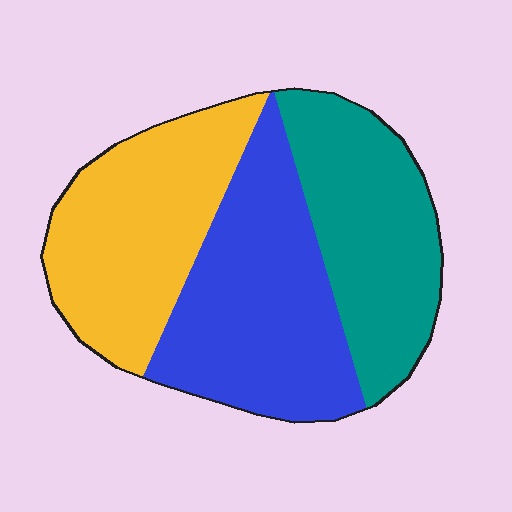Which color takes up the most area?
Blue, at roughly 35%.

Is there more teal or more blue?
Blue.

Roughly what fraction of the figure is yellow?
Yellow covers around 35% of the figure.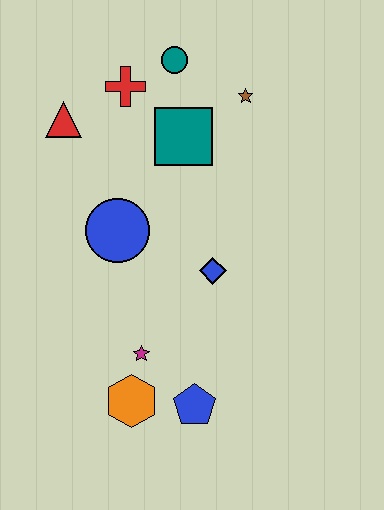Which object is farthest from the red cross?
The blue pentagon is farthest from the red cross.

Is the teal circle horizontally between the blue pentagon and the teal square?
No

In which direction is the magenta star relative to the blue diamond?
The magenta star is below the blue diamond.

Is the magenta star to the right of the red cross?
Yes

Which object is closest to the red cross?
The teal circle is closest to the red cross.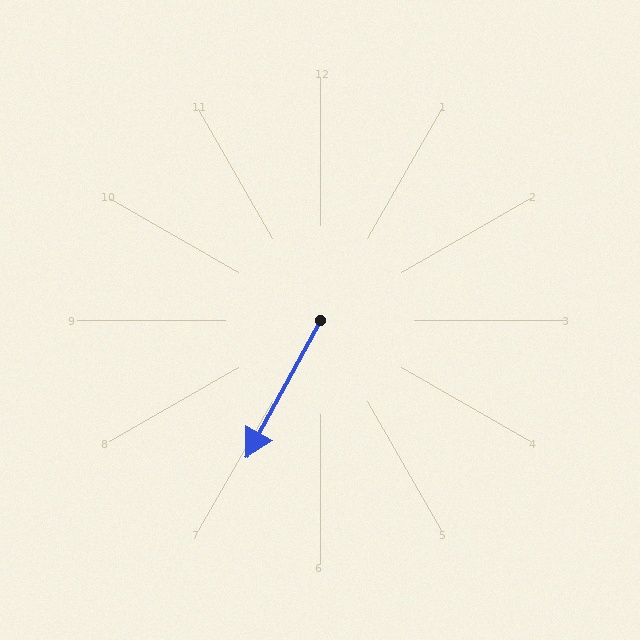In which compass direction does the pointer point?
Southwest.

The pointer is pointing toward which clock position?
Roughly 7 o'clock.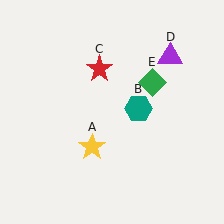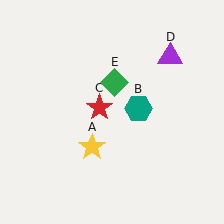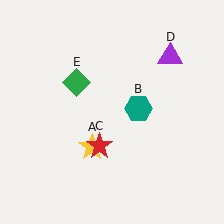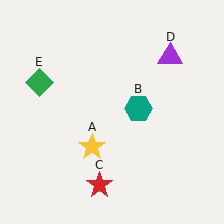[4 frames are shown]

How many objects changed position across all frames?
2 objects changed position: red star (object C), green diamond (object E).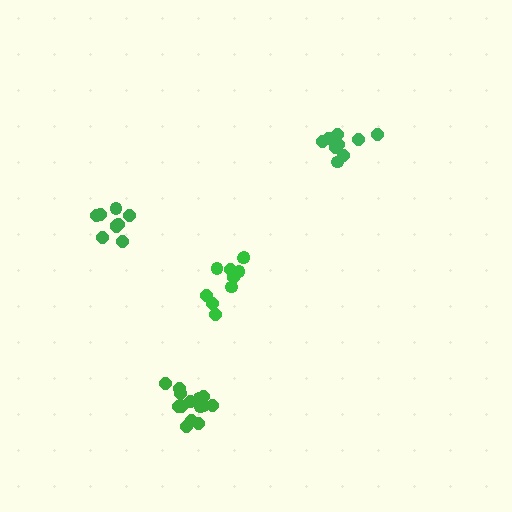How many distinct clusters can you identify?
There are 4 distinct clusters.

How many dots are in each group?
Group 1: 9 dots, Group 2: 10 dots, Group 3: 14 dots, Group 4: 9 dots (42 total).